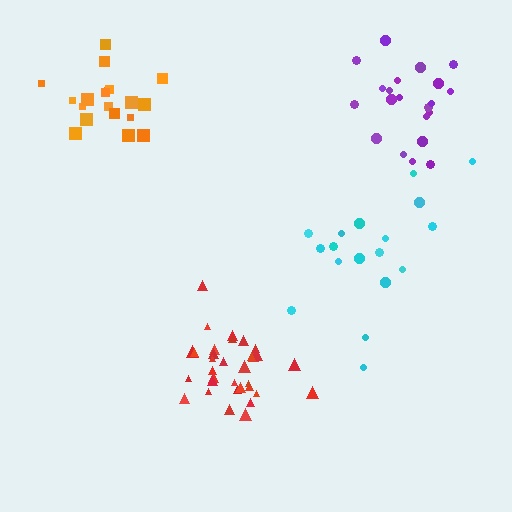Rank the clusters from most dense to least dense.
red, orange, purple, cyan.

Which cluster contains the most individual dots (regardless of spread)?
Red (34).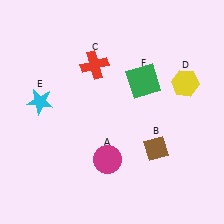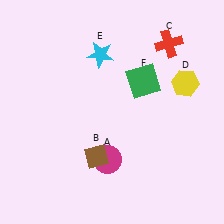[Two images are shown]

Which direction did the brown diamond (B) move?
The brown diamond (B) moved left.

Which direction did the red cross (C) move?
The red cross (C) moved right.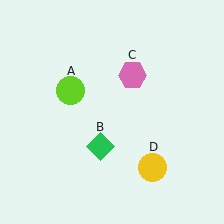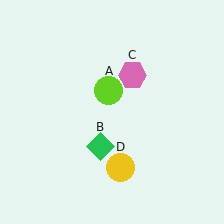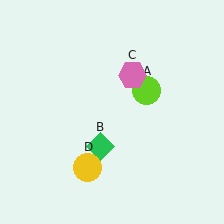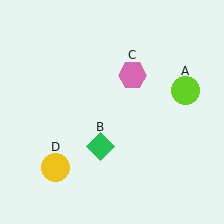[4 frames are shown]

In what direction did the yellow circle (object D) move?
The yellow circle (object D) moved left.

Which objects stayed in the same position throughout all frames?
Green diamond (object B) and pink hexagon (object C) remained stationary.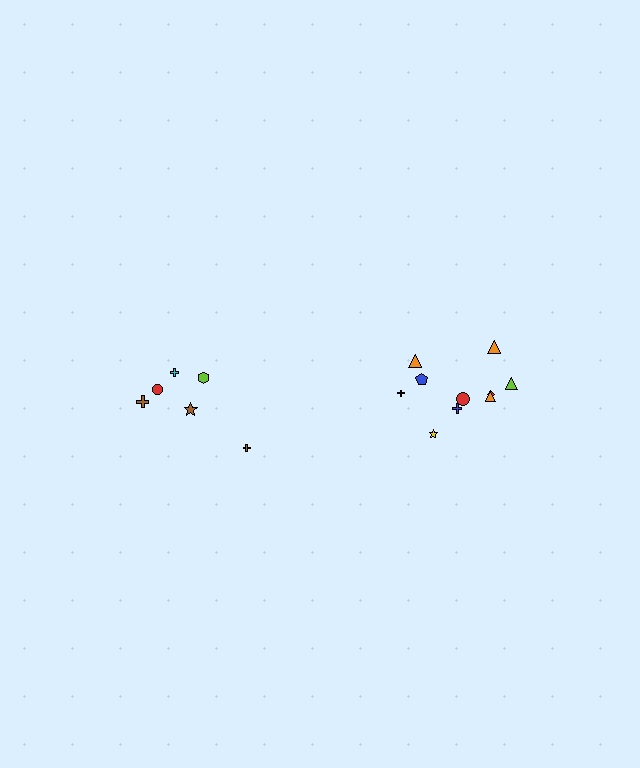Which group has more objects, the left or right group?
The right group.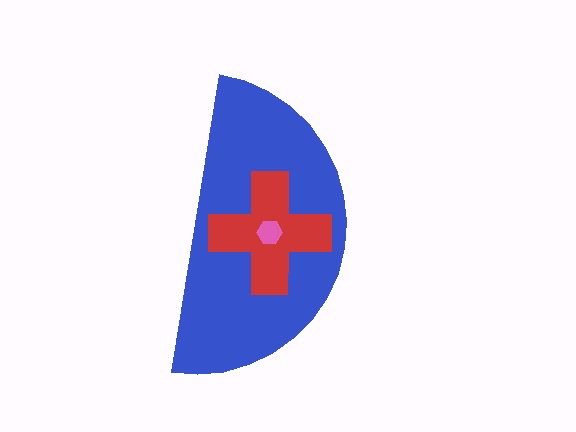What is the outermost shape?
The blue semicircle.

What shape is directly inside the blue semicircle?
The red cross.